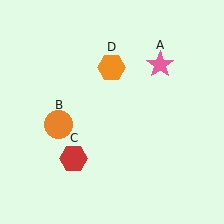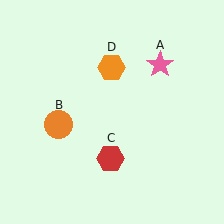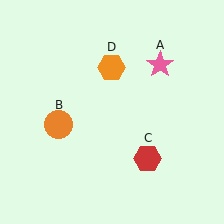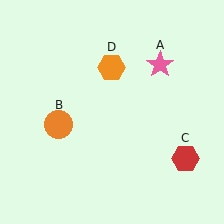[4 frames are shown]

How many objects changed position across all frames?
1 object changed position: red hexagon (object C).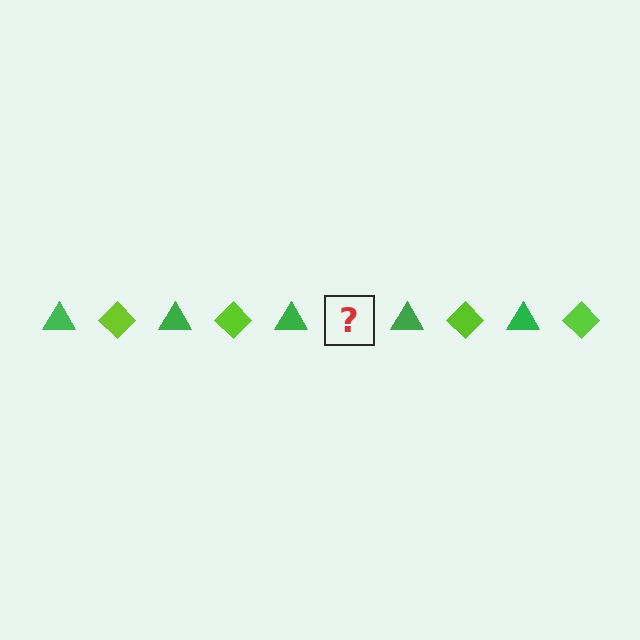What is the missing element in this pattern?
The missing element is a lime diamond.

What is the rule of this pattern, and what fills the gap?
The rule is that the pattern alternates between green triangle and lime diamond. The gap should be filled with a lime diamond.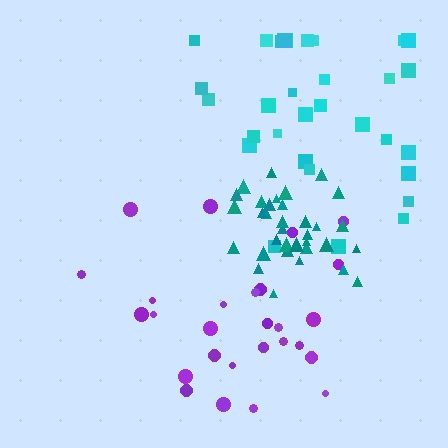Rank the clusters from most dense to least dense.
teal, cyan, purple.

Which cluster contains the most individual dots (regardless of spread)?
Teal (35).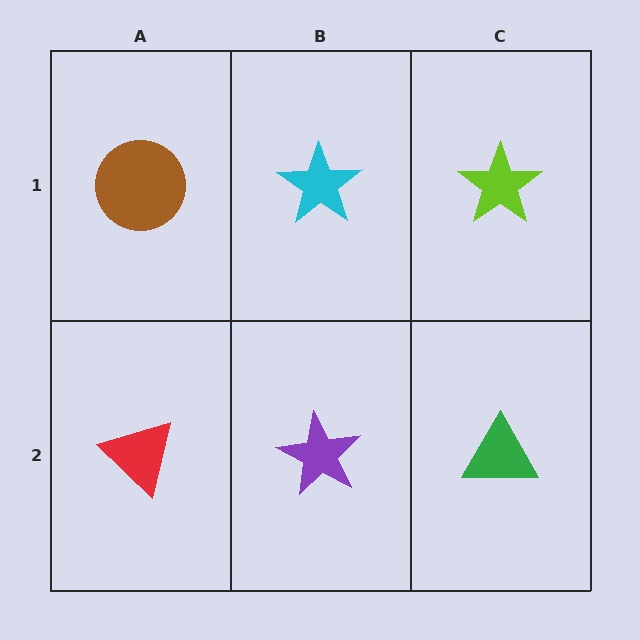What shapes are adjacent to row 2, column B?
A cyan star (row 1, column B), a red triangle (row 2, column A), a green triangle (row 2, column C).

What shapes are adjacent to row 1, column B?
A purple star (row 2, column B), a brown circle (row 1, column A), a lime star (row 1, column C).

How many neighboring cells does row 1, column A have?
2.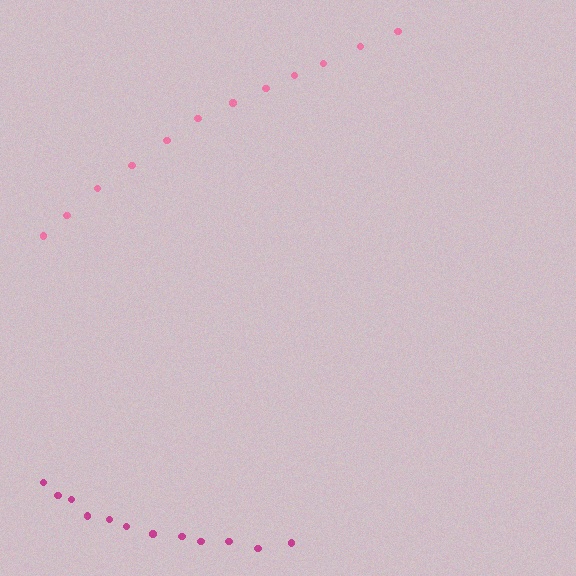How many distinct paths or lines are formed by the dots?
There are 2 distinct paths.